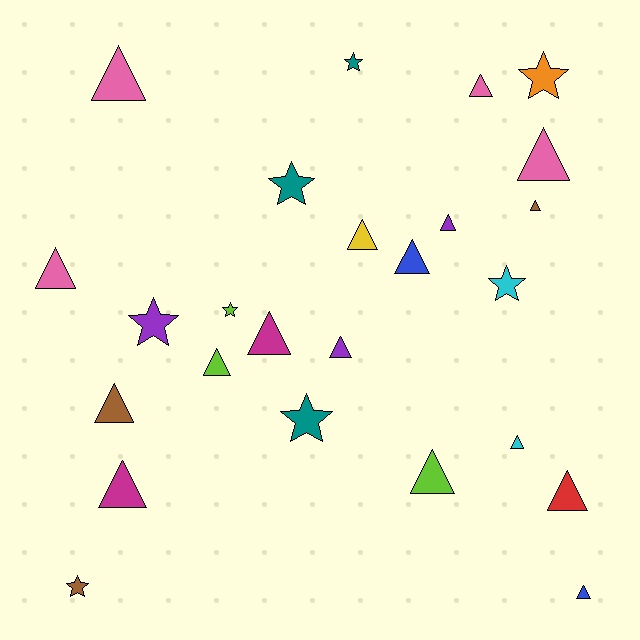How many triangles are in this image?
There are 17 triangles.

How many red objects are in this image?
There is 1 red object.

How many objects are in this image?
There are 25 objects.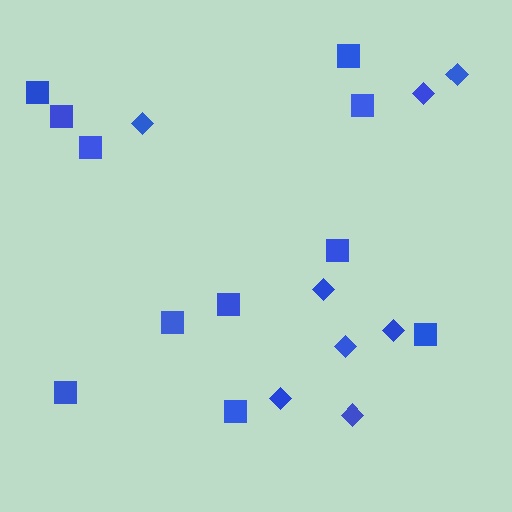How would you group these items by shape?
There are 2 groups: one group of diamonds (8) and one group of squares (11).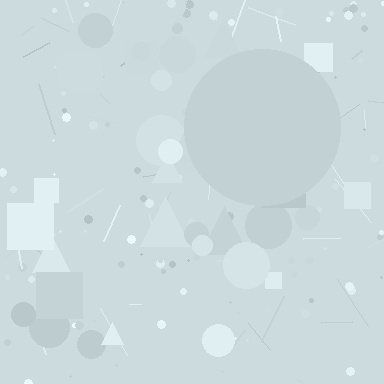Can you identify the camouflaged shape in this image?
The camouflaged shape is a circle.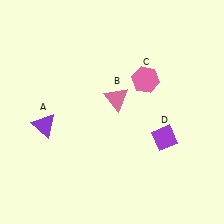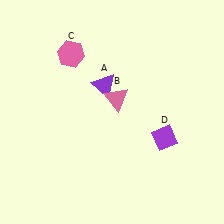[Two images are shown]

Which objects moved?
The objects that moved are: the purple triangle (A), the pink hexagon (C).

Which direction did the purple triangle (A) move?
The purple triangle (A) moved right.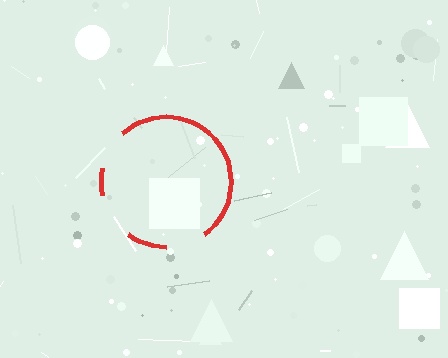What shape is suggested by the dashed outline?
The dashed outline suggests a circle.